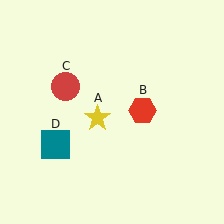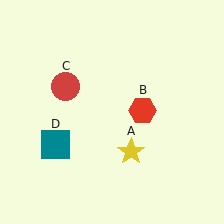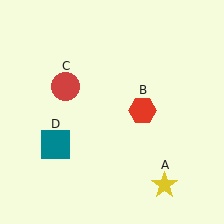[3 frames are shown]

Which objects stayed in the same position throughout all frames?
Red hexagon (object B) and red circle (object C) and teal square (object D) remained stationary.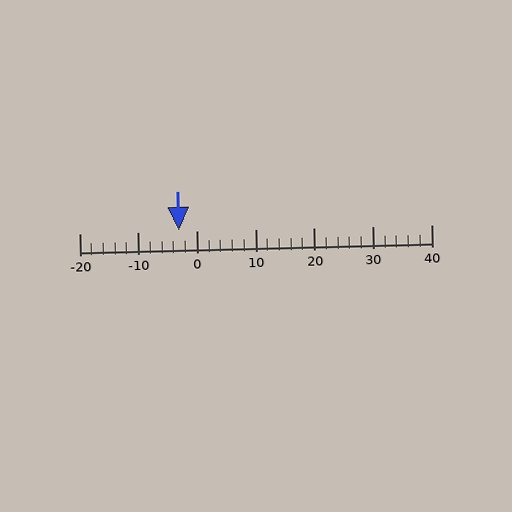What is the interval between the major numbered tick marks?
The major tick marks are spaced 10 units apart.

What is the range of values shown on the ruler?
The ruler shows values from -20 to 40.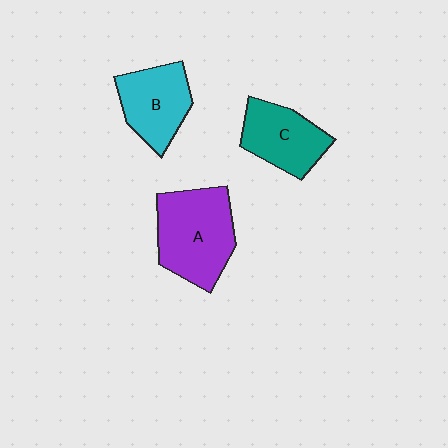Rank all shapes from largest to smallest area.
From largest to smallest: A (purple), B (cyan), C (teal).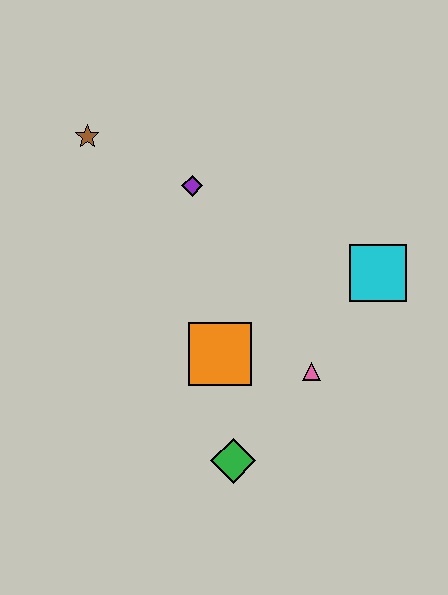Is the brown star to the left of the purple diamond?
Yes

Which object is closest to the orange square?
The pink triangle is closest to the orange square.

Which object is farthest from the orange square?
The brown star is farthest from the orange square.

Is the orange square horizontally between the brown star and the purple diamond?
No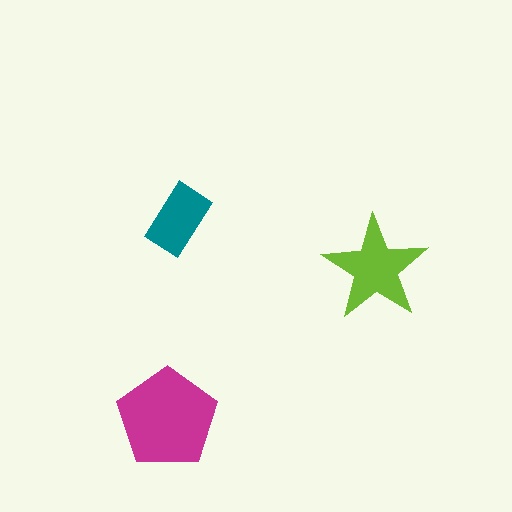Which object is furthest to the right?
The lime star is rightmost.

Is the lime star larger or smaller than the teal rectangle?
Larger.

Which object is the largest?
The magenta pentagon.